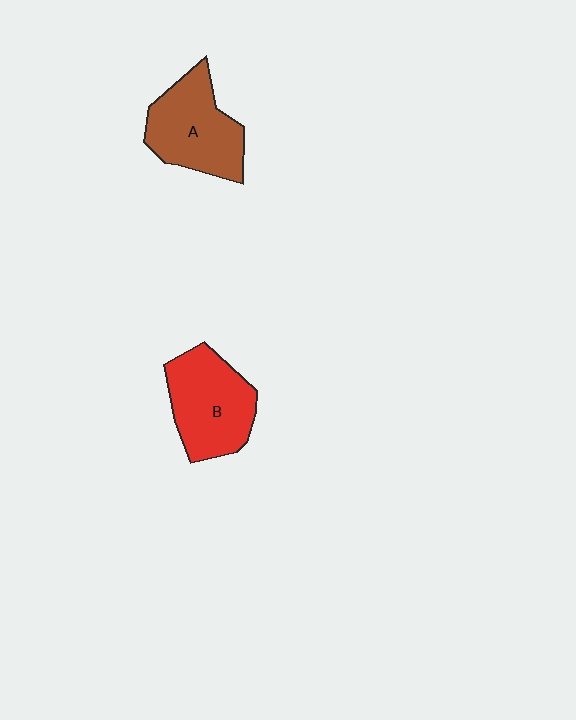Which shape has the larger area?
Shape B (red).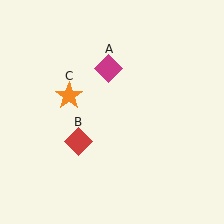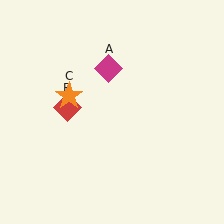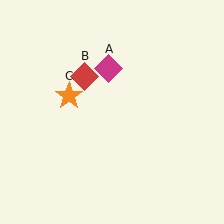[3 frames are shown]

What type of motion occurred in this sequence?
The red diamond (object B) rotated clockwise around the center of the scene.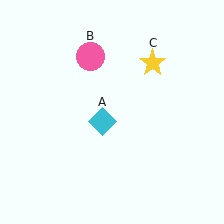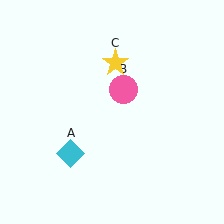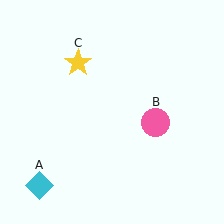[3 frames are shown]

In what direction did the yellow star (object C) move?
The yellow star (object C) moved left.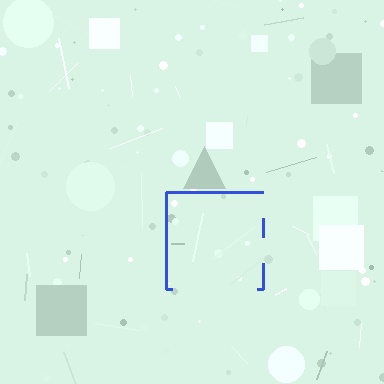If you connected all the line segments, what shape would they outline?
They would outline a square.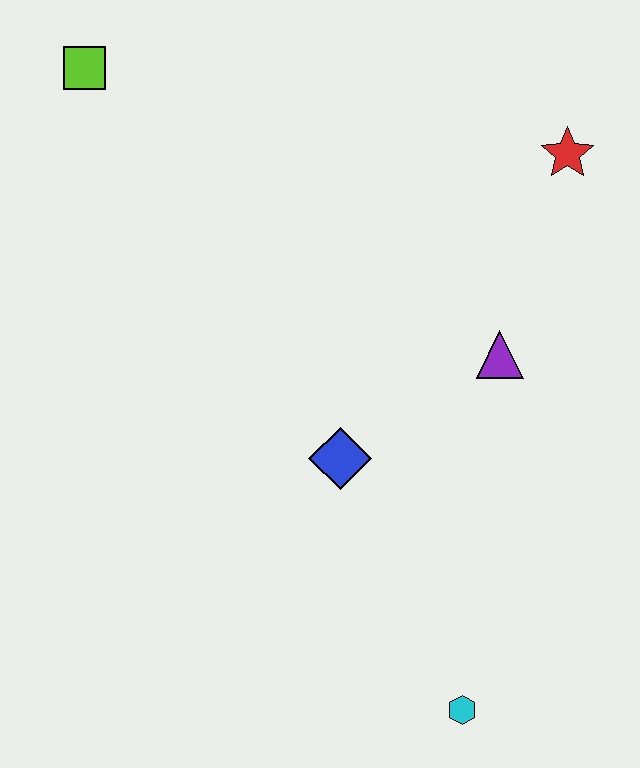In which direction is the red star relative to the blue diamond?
The red star is above the blue diamond.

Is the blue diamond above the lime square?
No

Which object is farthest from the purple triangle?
The lime square is farthest from the purple triangle.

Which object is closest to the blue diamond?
The purple triangle is closest to the blue diamond.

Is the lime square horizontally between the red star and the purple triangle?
No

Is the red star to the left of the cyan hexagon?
No